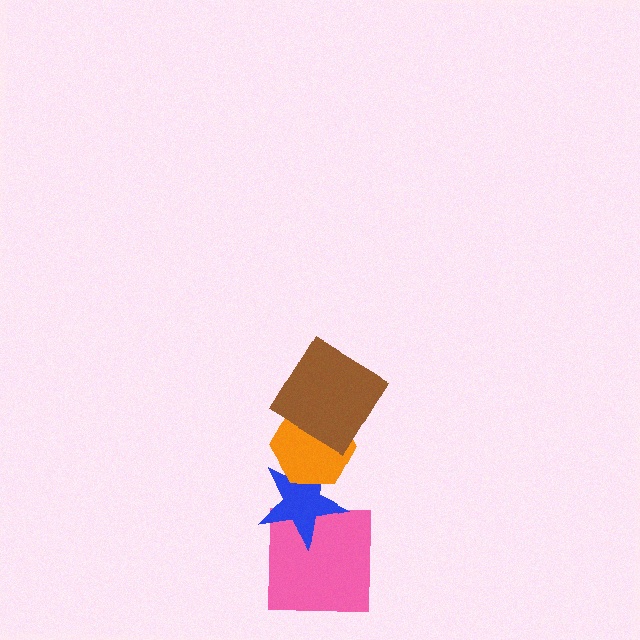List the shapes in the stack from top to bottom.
From top to bottom: the brown diamond, the orange hexagon, the blue star, the pink square.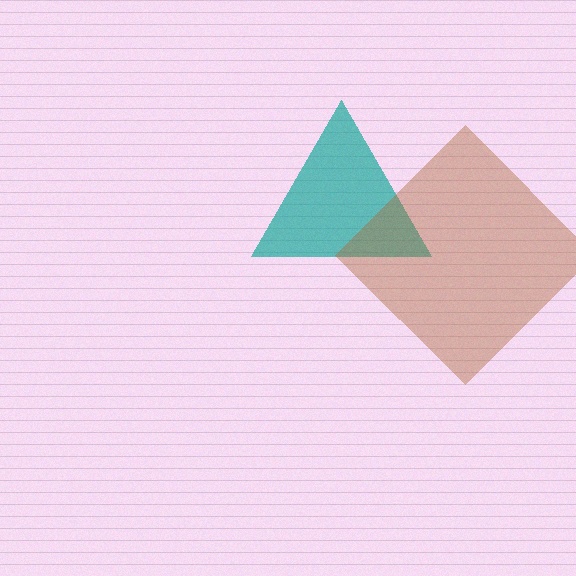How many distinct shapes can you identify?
There are 2 distinct shapes: a teal triangle, a brown diamond.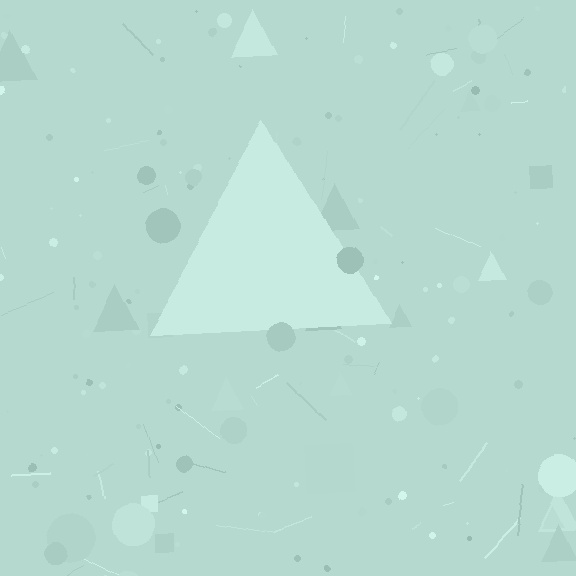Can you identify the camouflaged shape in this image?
The camouflaged shape is a triangle.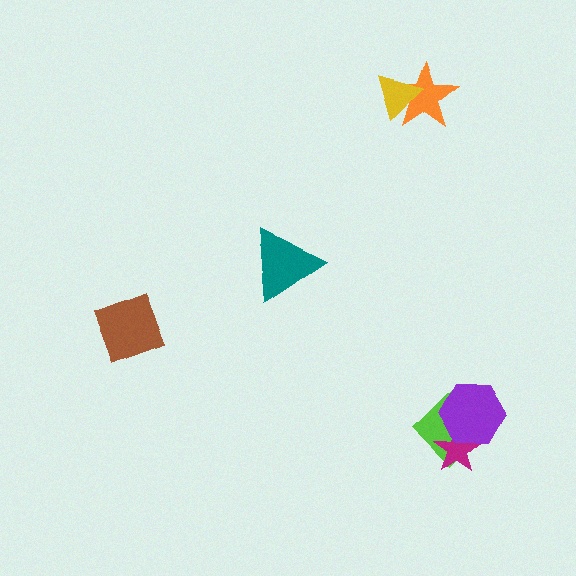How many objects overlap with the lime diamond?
2 objects overlap with the lime diamond.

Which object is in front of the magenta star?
The purple hexagon is in front of the magenta star.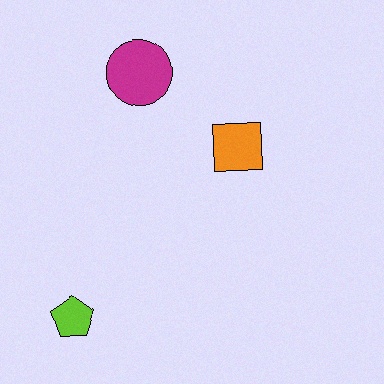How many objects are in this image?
There are 3 objects.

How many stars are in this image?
There are no stars.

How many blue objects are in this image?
There are no blue objects.